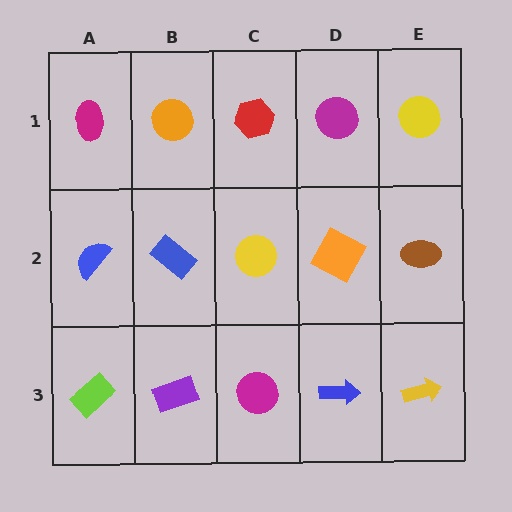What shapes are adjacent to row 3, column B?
A blue rectangle (row 2, column B), a lime rectangle (row 3, column A), a magenta circle (row 3, column C).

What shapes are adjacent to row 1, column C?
A yellow circle (row 2, column C), an orange circle (row 1, column B), a magenta circle (row 1, column D).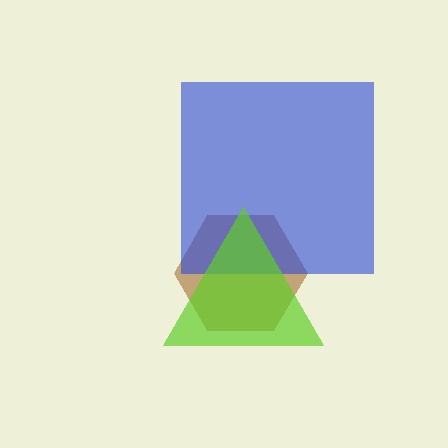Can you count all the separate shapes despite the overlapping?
Yes, there are 3 separate shapes.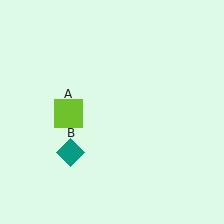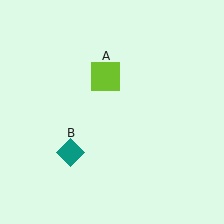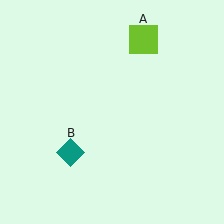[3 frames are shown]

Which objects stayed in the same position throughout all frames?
Teal diamond (object B) remained stationary.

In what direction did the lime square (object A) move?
The lime square (object A) moved up and to the right.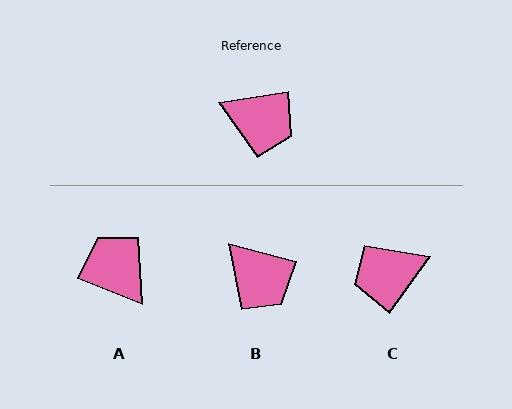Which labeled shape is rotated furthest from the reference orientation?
A, about 149 degrees away.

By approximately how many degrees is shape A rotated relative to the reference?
Approximately 149 degrees counter-clockwise.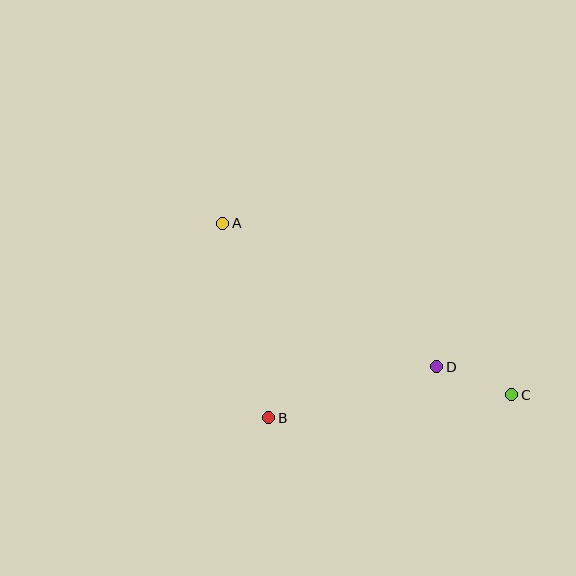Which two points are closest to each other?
Points C and D are closest to each other.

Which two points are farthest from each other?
Points A and C are farthest from each other.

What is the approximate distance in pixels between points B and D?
The distance between B and D is approximately 175 pixels.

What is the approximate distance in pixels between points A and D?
The distance between A and D is approximately 258 pixels.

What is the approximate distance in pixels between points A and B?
The distance between A and B is approximately 200 pixels.